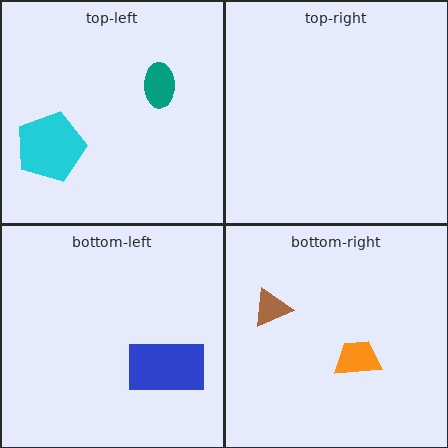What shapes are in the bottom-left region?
The blue rectangle.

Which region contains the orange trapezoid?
The bottom-right region.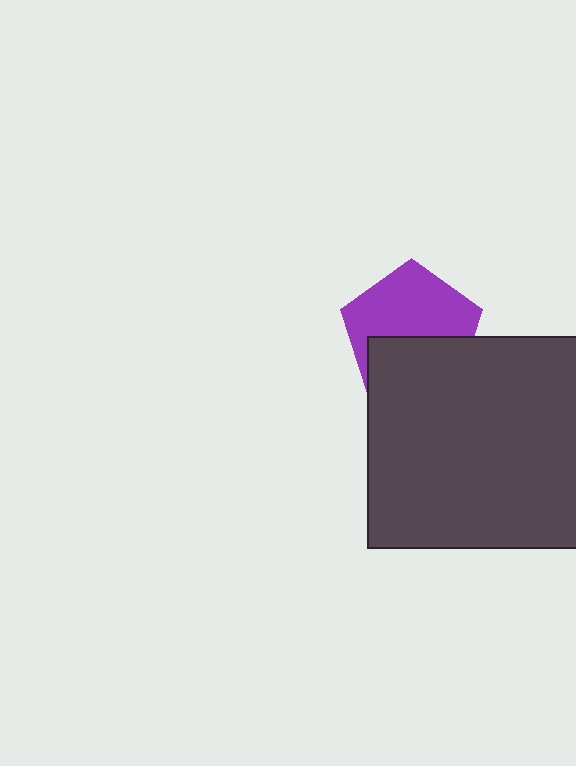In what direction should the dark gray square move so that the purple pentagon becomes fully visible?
The dark gray square should move down. That is the shortest direction to clear the overlap and leave the purple pentagon fully visible.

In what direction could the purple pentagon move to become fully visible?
The purple pentagon could move up. That would shift it out from behind the dark gray square entirely.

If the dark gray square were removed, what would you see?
You would see the complete purple pentagon.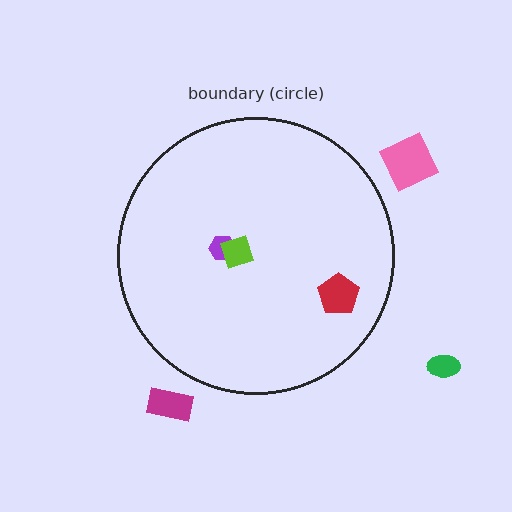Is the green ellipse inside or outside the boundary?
Outside.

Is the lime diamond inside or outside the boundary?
Inside.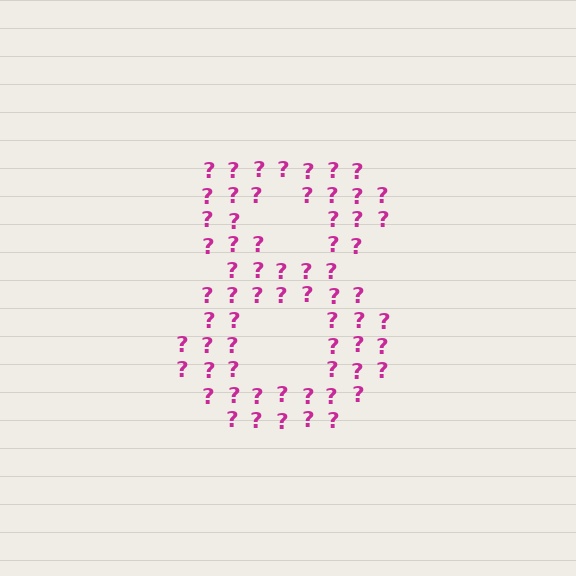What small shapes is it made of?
It is made of small question marks.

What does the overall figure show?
The overall figure shows the digit 8.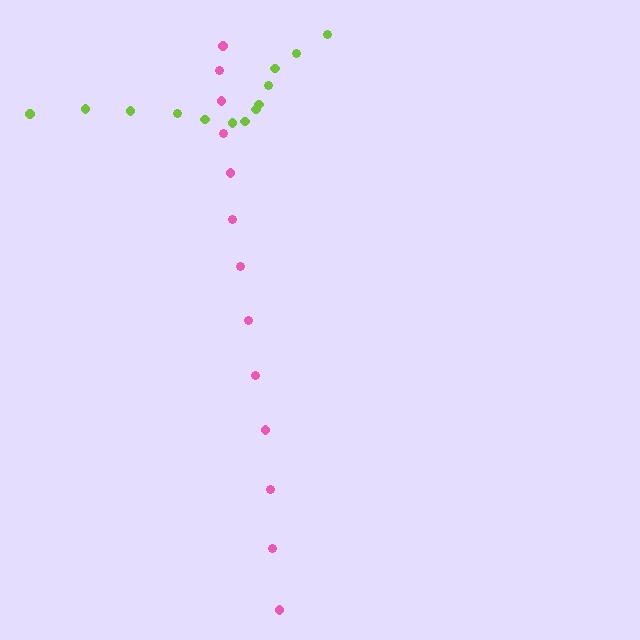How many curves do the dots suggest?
There are 2 distinct paths.